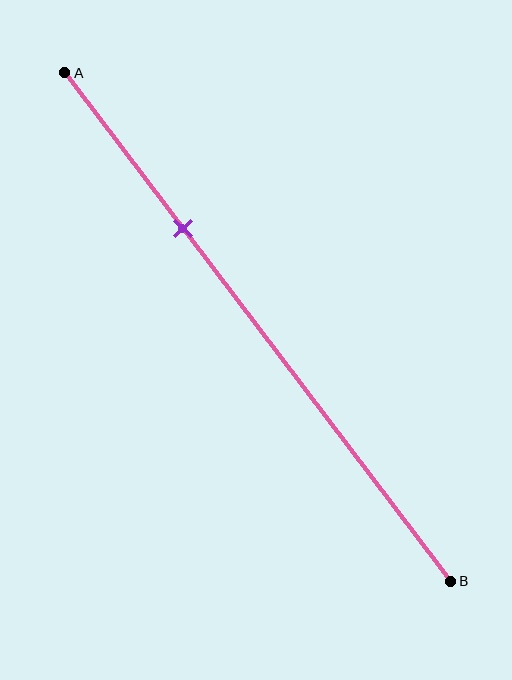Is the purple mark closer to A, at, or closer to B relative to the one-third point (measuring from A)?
The purple mark is approximately at the one-third point of segment AB.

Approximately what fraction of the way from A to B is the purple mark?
The purple mark is approximately 30% of the way from A to B.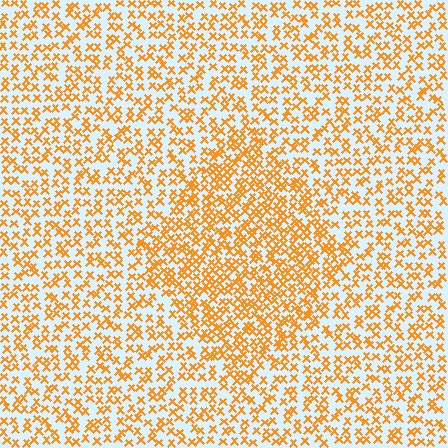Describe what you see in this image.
The image contains small orange elements arranged at two different densities. A diamond-shaped region is visible where the elements are more densely packed than the surrounding area.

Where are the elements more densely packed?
The elements are more densely packed inside the diamond boundary.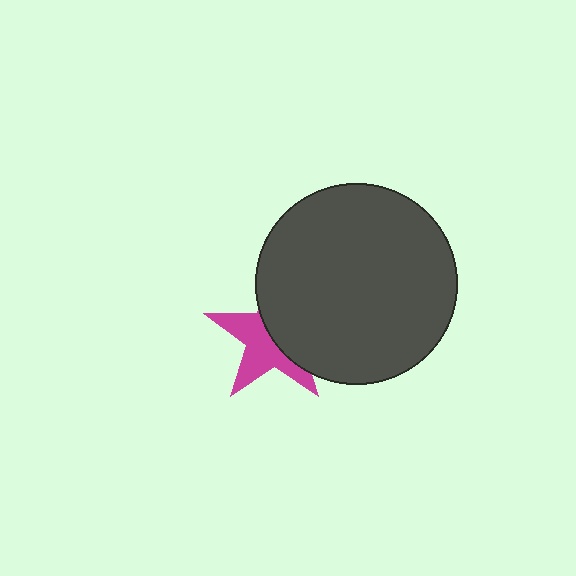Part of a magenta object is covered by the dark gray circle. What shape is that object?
It is a star.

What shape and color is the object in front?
The object in front is a dark gray circle.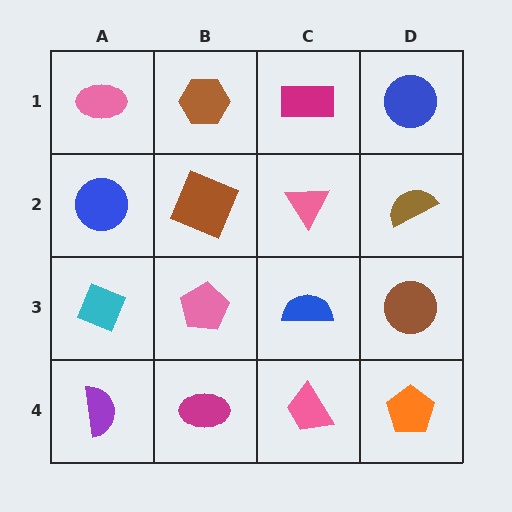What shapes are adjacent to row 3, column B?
A brown square (row 2, column B), a magenta ellipse (row 4, column B), a cyan diamond (row 3, column A), a blue semicircle (row 3, column C).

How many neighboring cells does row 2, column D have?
3.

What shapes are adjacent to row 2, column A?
A pink ellipse (row 1, column A), a cyan diamond (row 3, column A), a brown square (row 2, column B).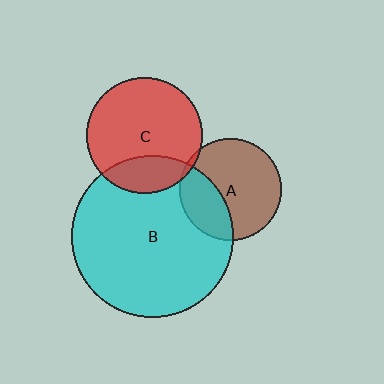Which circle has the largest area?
Circle B (cyan).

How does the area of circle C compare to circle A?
Approximately 1.3 times.